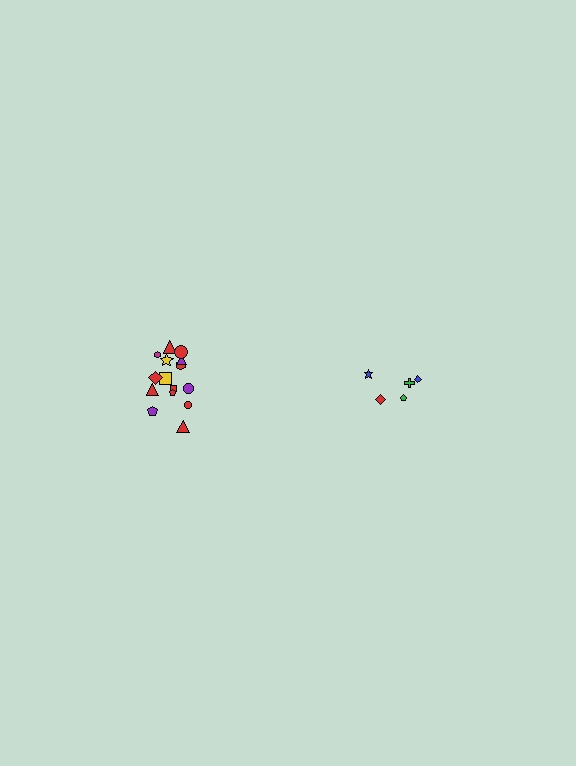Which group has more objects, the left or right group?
The left group.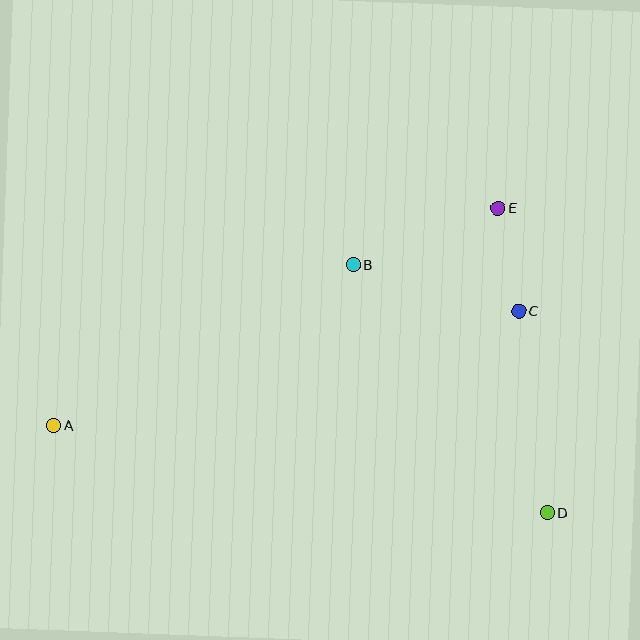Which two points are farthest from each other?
Points A and D are farthest from each other.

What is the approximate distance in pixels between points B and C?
The distance between B and C is approximately 172 pixels.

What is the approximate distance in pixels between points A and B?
The distance between A and B is approximately 340 pixels.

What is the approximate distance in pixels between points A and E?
The distance between A and E is approximately 494 pixels.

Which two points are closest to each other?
Points C and E are closest to each other.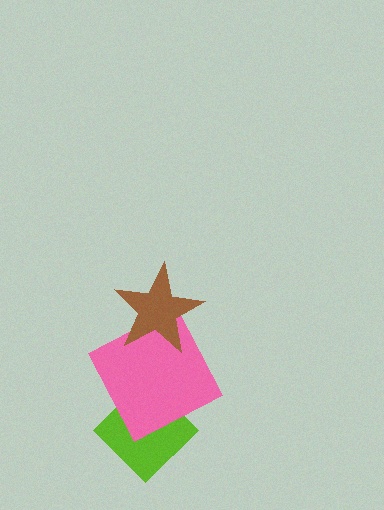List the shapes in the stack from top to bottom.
From top to bottom: the brown star, the pink square, the lime diamond.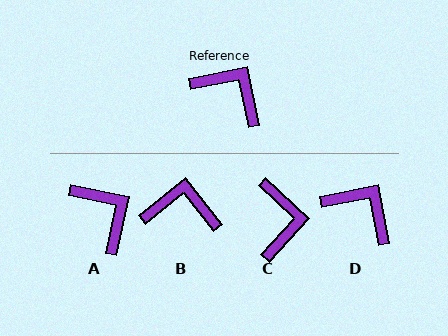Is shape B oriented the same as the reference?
No, it is off by about 28 degrees.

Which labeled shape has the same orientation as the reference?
D.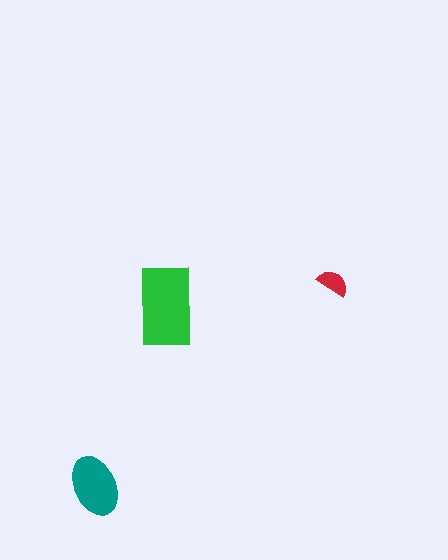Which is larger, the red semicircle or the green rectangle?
The green rectangle.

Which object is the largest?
The green rectangle.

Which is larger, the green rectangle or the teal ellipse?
The green rectangle.